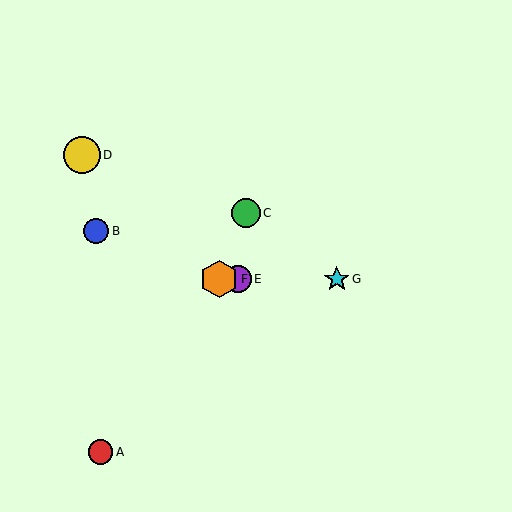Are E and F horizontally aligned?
Yes, both are at y≈279.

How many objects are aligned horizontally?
3 objects (E, F, G) are aligned horizontally.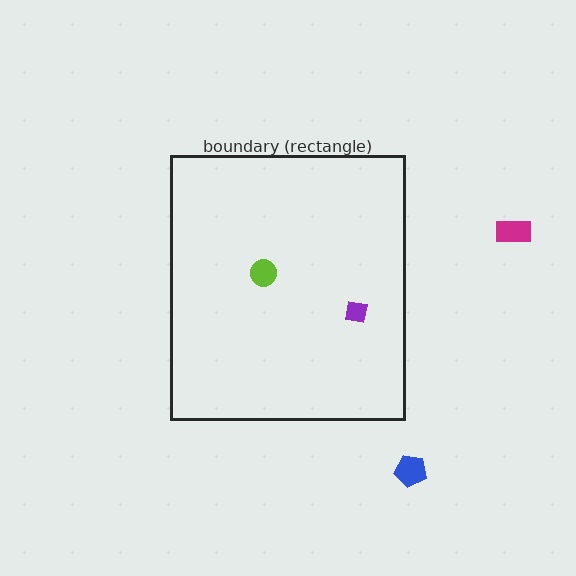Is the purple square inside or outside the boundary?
Inside.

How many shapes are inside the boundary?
2 inside, 2 outside.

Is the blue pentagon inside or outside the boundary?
Outside.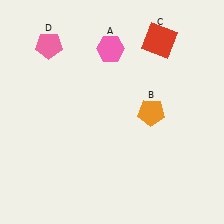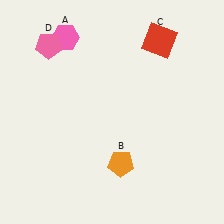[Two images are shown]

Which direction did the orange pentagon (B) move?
The orange pentagon (B) moved down.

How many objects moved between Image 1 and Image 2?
2 objects moved between the two images.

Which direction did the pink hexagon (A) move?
The pink hexagon (A) moved left.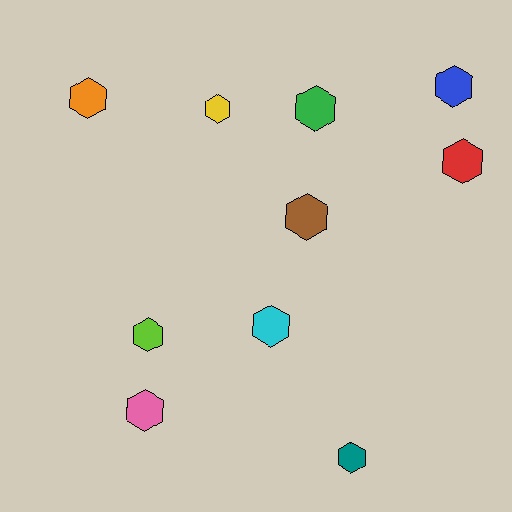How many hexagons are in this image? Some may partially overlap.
There are 10 hexagons.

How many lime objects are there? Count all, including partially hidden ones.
There is 1 lime object.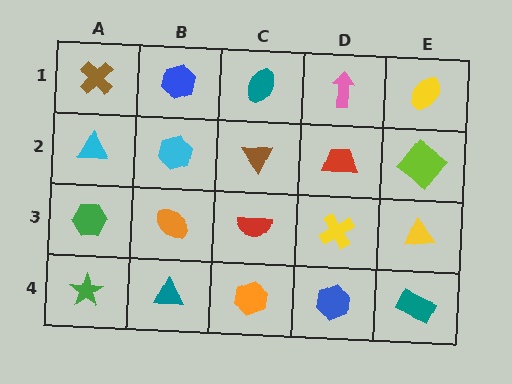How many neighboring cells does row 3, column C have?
4.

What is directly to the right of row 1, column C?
A pink arrow.